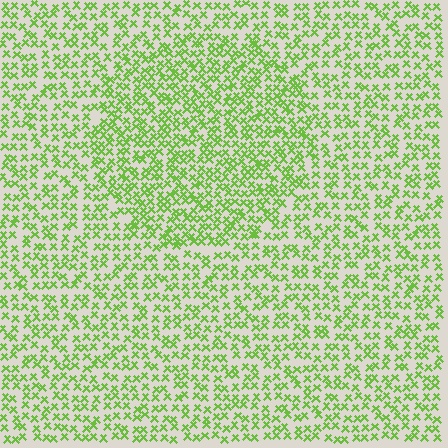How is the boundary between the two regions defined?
The boundary is defined by a change in element density (approximately 1.5x ratio). All elements are the same color, size, and shape.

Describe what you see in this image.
The image contains small lime elements arranged at two different densities. A circle-shaped region is visible where the elements are more densely packed than the surrounding area.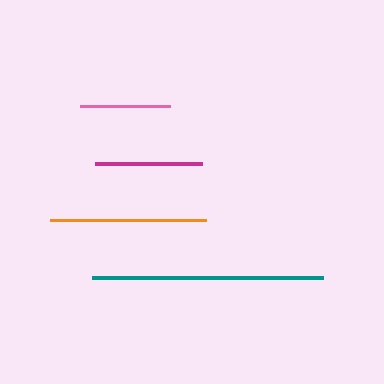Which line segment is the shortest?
The pink line is the shortest at approximately 90 pixels.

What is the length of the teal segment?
The teal segment is approximately 231 pixels long.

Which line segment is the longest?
The teal line is the longest at approximately 231 pixels.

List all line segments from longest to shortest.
From longest to shortest: teal, orange, magenta, pink.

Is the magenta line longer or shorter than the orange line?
The orange line is longer than the magenta line.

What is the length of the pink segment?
The pink segment is approximately 90 pixels long.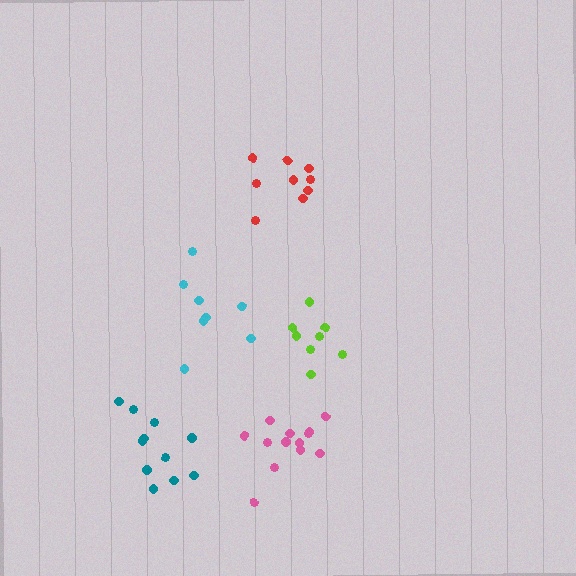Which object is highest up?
The red cluster is topmost.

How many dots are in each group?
Group 1: 8 dots, Group 2: 8 dots, Group 3: 9 dots, Group 4: 11 dots, Group 5: 13 dots (49 total).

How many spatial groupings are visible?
There are 5 spatial groupings.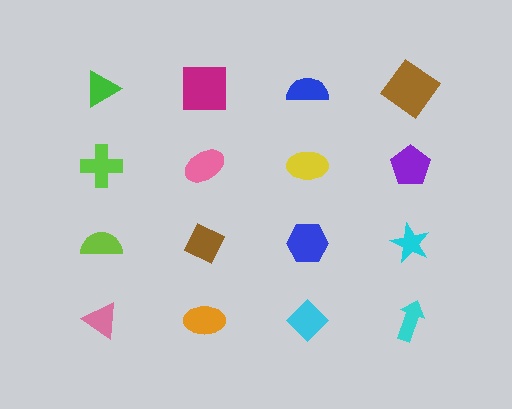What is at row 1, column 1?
A green triangle.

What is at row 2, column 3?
A yellow ellipse.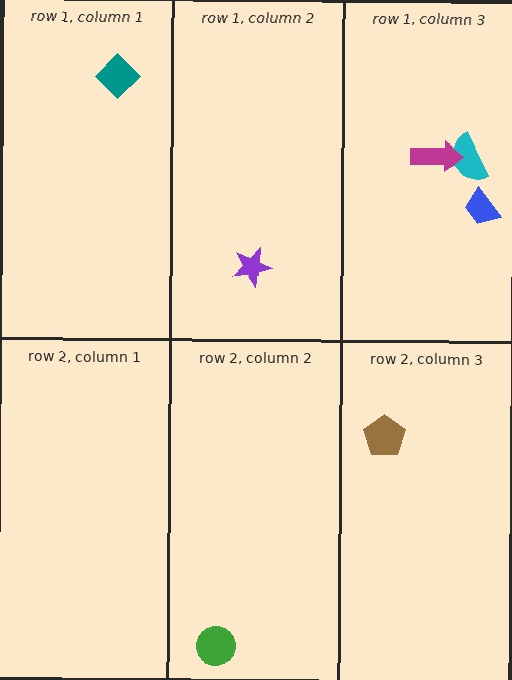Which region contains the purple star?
The row 1, column 2 region.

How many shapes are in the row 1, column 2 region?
1.